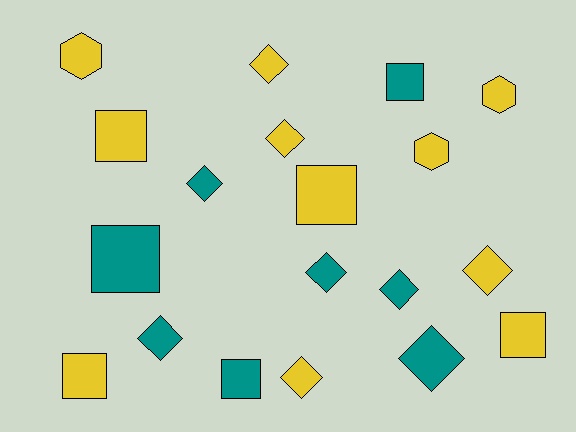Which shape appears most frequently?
Diamond, with 9 objects.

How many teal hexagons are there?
There are no teal hexagons.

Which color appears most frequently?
Yellow, with 11 objects.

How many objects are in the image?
There are 19 objects.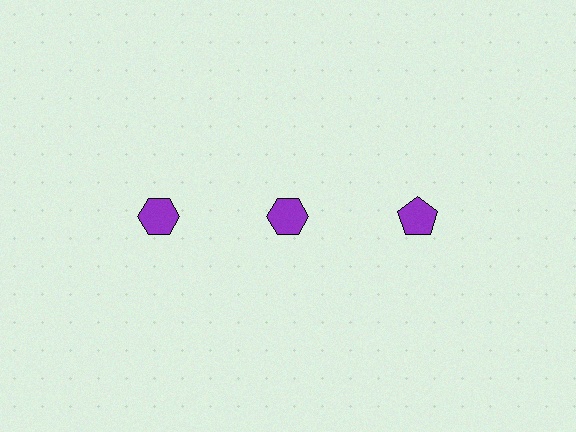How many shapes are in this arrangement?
There are 3 shapes arranged in a grid pattern.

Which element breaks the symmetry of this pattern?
The purple pentagon in the top row, center column breaks the symmetry. All other shapes are purple hexagons.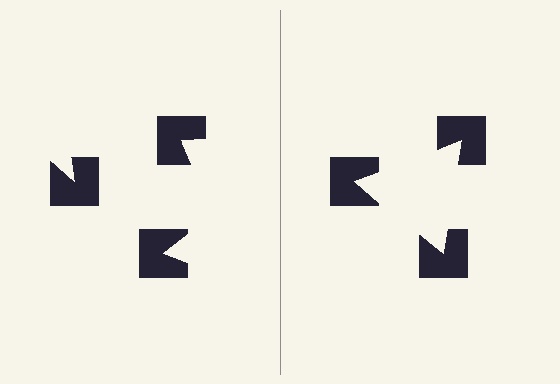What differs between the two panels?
The notched squares are positioned identically on both sides; only the wedge orientations differ. On the right they align to a triangle; on the left they are misaligned.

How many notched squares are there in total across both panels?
6 — 3 on each side.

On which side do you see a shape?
An illusory triangle appears on the right side. On the left side the wedge cuts are rotated, so no coherent shape forms.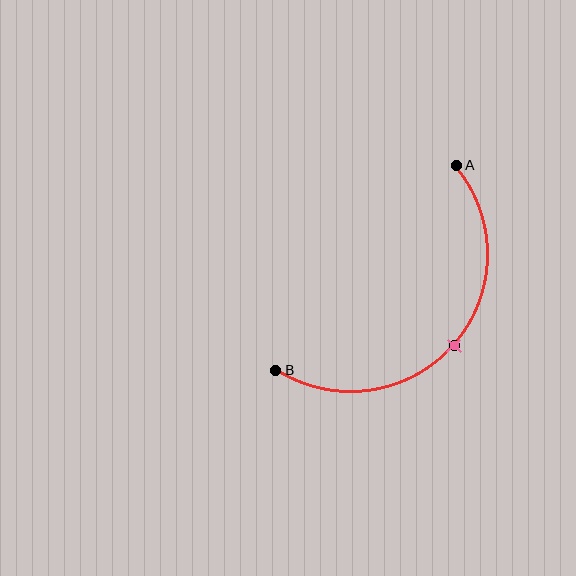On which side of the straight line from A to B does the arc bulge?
The arc bulges below and to the right of the straight line connecting A and B.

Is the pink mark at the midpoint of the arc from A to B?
Yes. The pink mark lies on the arc at equal arc-length from both A and B — it is the arc midpoint.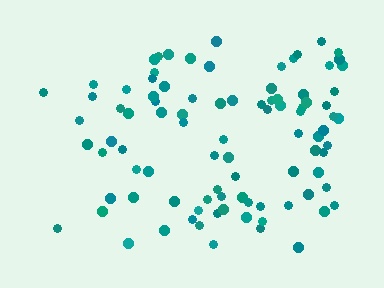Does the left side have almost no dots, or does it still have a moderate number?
Still a moderate number, just noticeably fewer than the right.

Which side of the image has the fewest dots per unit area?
The left.